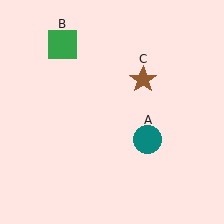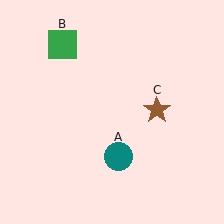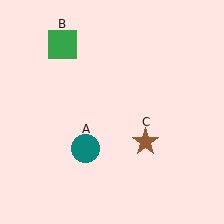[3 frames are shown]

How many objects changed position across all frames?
2 objects changed position: teal circle (object A), brown star (object C).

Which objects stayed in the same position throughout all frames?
Green square (object B) remained stationary.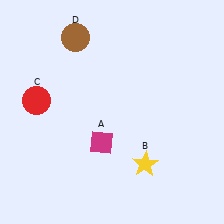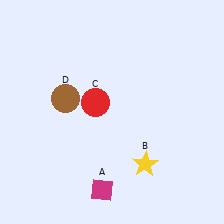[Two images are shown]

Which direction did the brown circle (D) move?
The brown circle (D) moved down.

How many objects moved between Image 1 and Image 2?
3 objects moved between the two images.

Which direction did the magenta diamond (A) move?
The magenta diamond (A) moved down.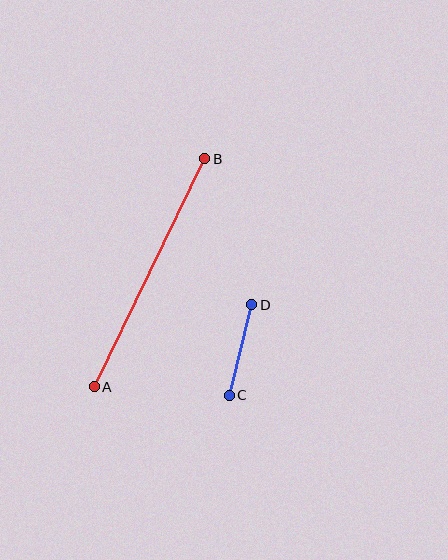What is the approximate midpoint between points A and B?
The midpoint is at approximately (150, 273) pixels.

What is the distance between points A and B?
The distance is approximately 253 pixels.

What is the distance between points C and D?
The distance is approximately 93 pixels.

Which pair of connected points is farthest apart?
Points A and B are farthest apart.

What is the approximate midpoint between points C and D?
The midpoint is at approximately (240, 350) pixels.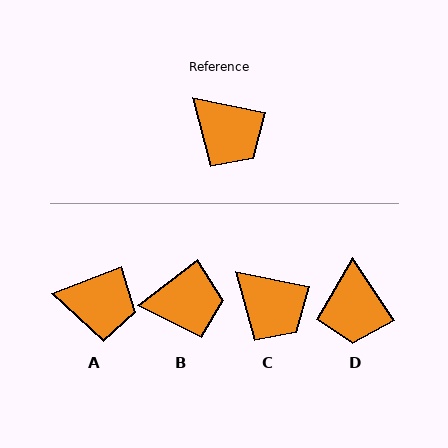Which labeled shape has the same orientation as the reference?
C.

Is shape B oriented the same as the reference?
No, it is off by about 48 degrees.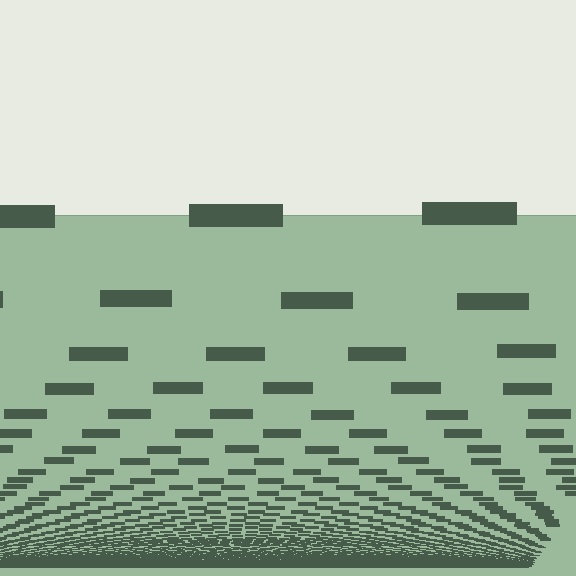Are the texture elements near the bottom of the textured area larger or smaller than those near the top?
Smaller. The gradient is inverted — elements near the bottom are smaller and denser.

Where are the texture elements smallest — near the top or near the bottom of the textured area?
Near the bottom.